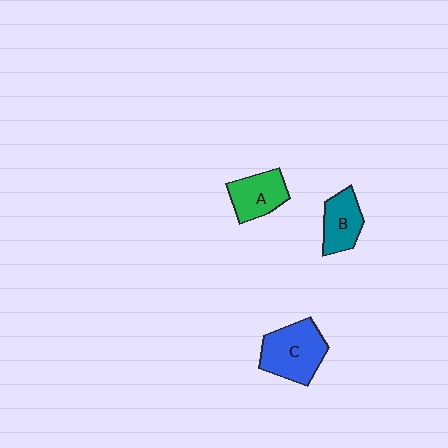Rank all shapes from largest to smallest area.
From largest to smallest: C (blue), A (green), B (teal).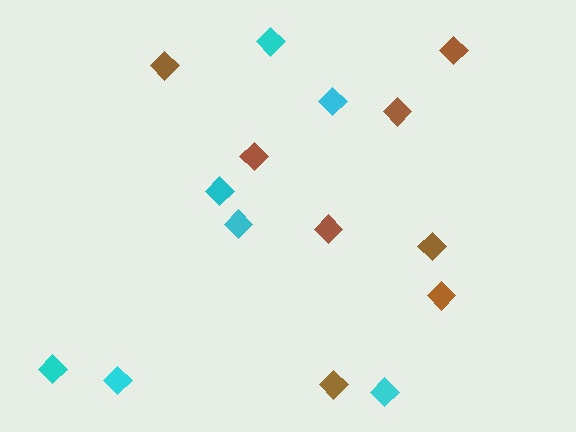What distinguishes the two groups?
There are 2 groups: one group of brown diamonds (8) and one group of cyan diamonds (7).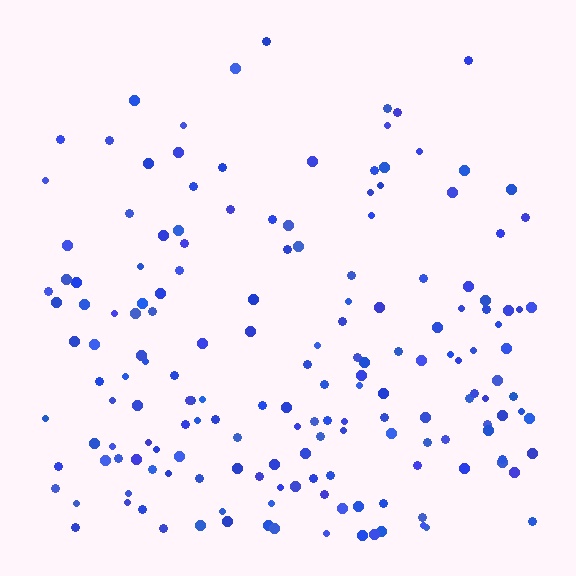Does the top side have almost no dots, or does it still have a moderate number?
Still a moderate number, just noticeably fewer than the bottom.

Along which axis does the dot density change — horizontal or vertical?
Vertical.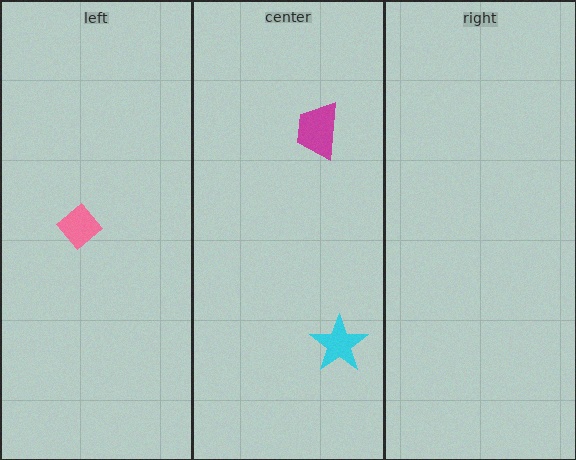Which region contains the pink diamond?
The left region.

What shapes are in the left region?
The pink diamond.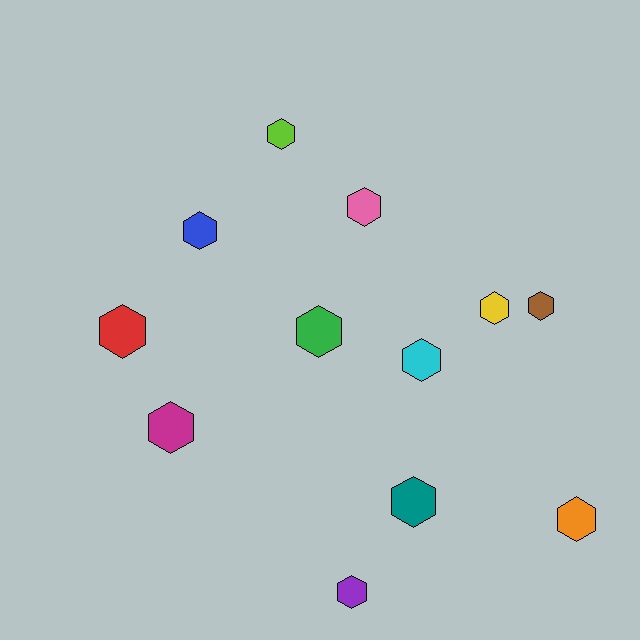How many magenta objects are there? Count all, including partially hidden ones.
There is 1 magenta object.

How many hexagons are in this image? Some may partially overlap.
There are 12 hexagons.